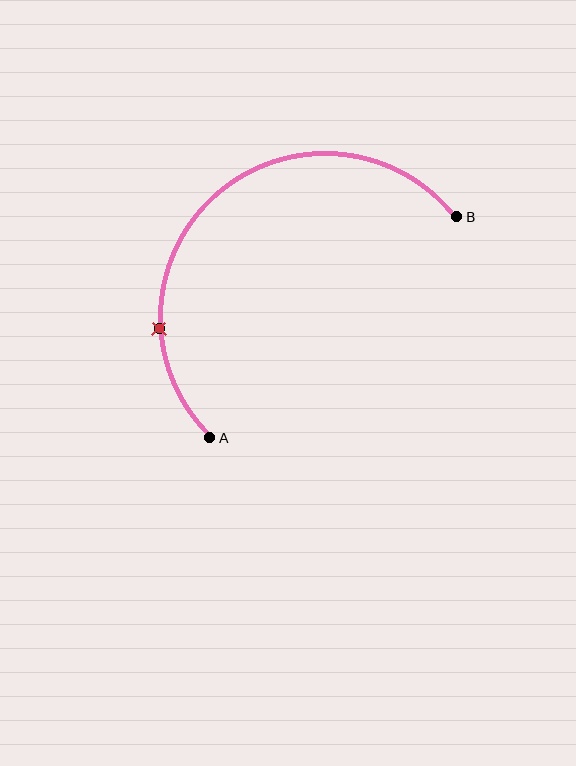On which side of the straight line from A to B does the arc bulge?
The arc bulges above and to the left of the straight line connecting A and B.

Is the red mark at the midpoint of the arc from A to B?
No. The red mark lies on the arc but is closer to endpoint A. The arc midpoint would be at the point on the curve equidistant along the arc from both A and B.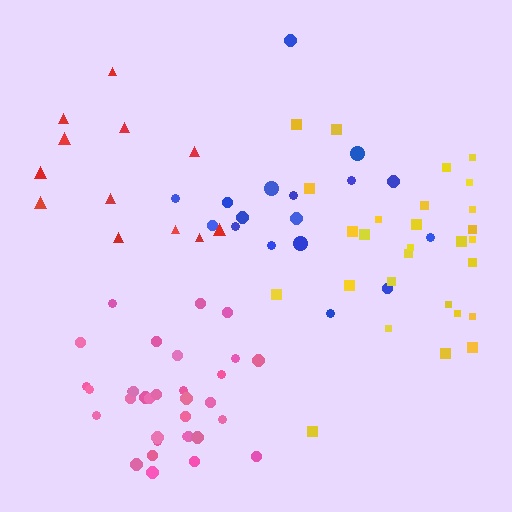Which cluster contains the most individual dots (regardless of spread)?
Pink (33).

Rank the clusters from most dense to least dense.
pink, yellow, blue, red.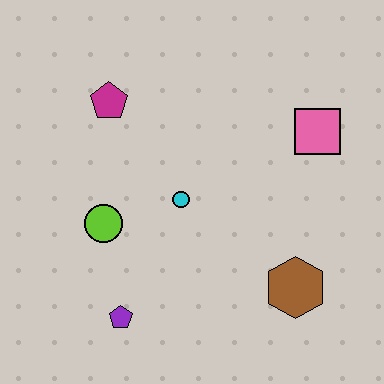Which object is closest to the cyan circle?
The lime circle is closest to the cyan circle.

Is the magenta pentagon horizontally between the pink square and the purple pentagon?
No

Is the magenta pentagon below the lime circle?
No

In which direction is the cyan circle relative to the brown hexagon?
The cyan circle is to the left of the brown hexagon.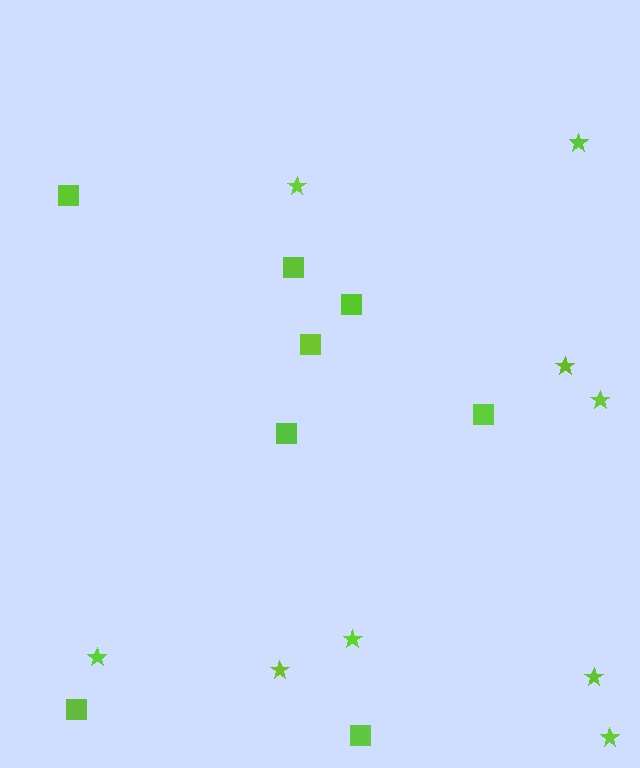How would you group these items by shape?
There are 2 groups: one group of squares (8) and one group of stars (9).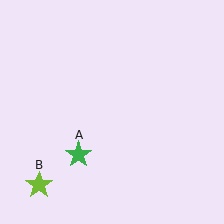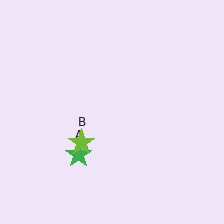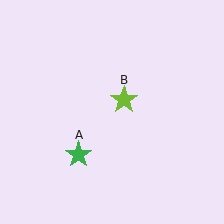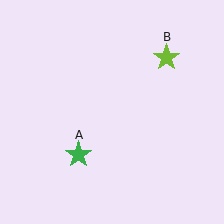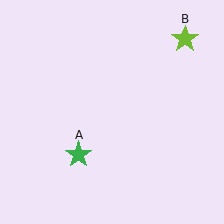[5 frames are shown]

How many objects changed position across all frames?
1 object changed position: lime star (object B).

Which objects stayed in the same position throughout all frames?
Green star (object A) remained stationary.